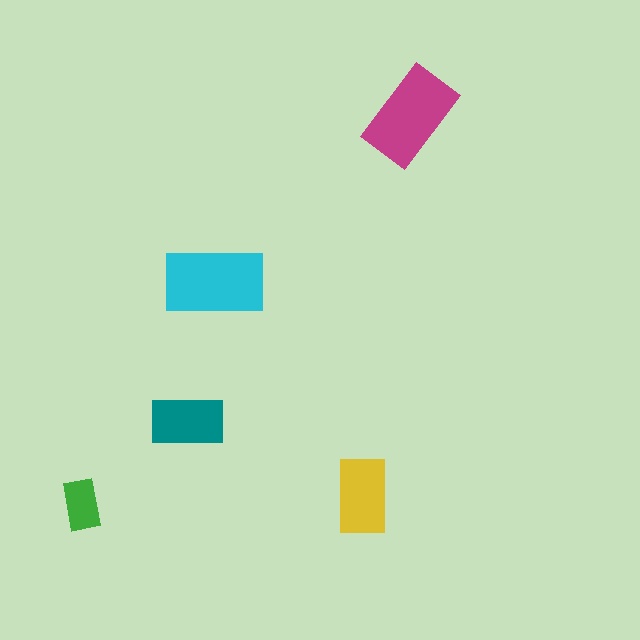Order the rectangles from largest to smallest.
the cyan one, the magenta one, the yellow one, the teal one, the green one.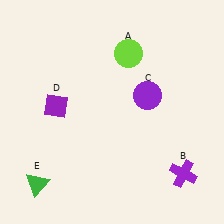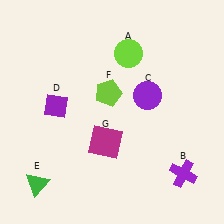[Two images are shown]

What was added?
A lime pentagon (F), a magenta square (G) were added in Image 2.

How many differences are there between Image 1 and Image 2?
There are 2 differences between the two images.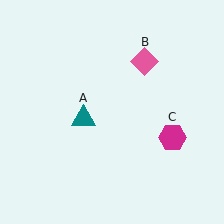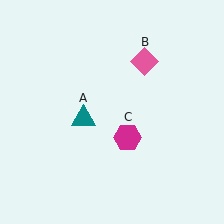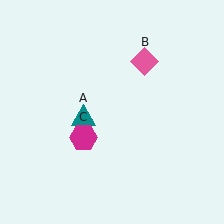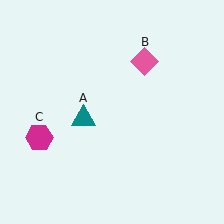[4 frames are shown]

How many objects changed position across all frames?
1 object changed position: magenta hexagon (object C).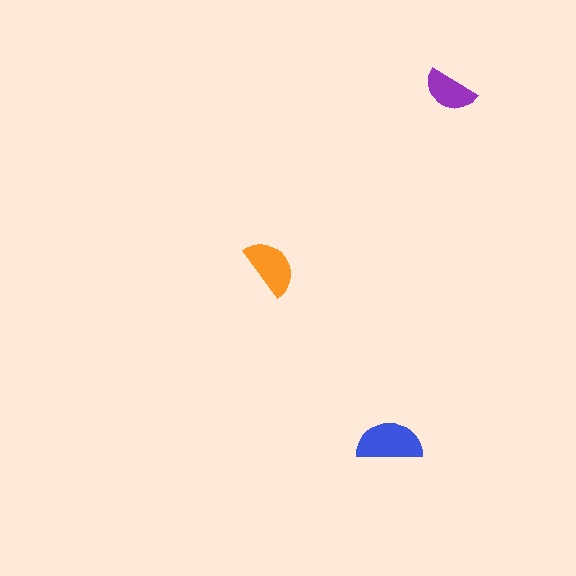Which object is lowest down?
The blue semicircle is bottommost.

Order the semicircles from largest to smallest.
the blue one, the orange one, the purple one.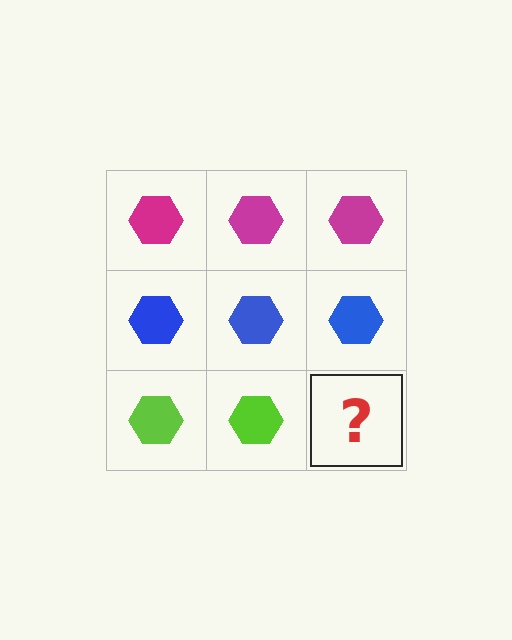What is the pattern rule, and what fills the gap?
The rule is that each row has a consistent color. The gap should be filled with a lime hexagon.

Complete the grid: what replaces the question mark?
The question mark should be replaced with a lime hexagon.